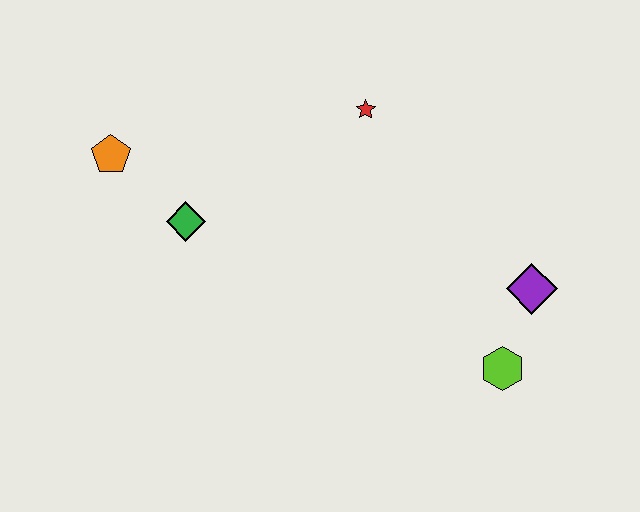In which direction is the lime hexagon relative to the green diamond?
The lime hexagon is to the right of the green diamond.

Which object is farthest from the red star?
The lime hexagon is farthest from the red star.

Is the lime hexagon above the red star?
No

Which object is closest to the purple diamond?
The lime hexagon is closest to the purple diamond.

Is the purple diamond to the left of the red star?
No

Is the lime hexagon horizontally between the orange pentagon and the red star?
No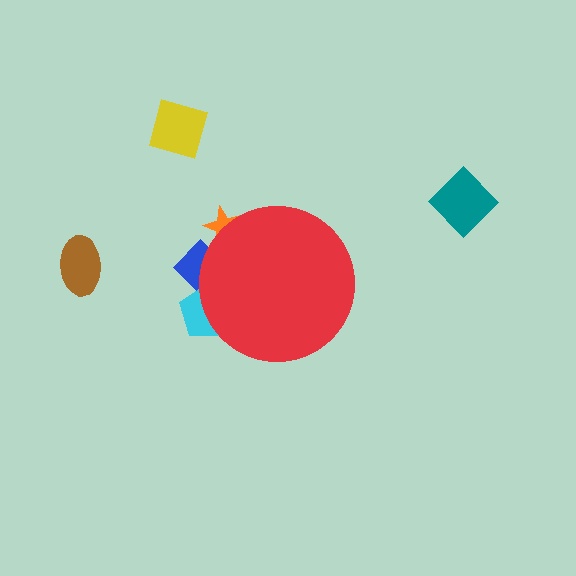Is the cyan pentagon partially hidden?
Yes, the cyan pentagon is partially hidden behind the red circle.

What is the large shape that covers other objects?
A red circle.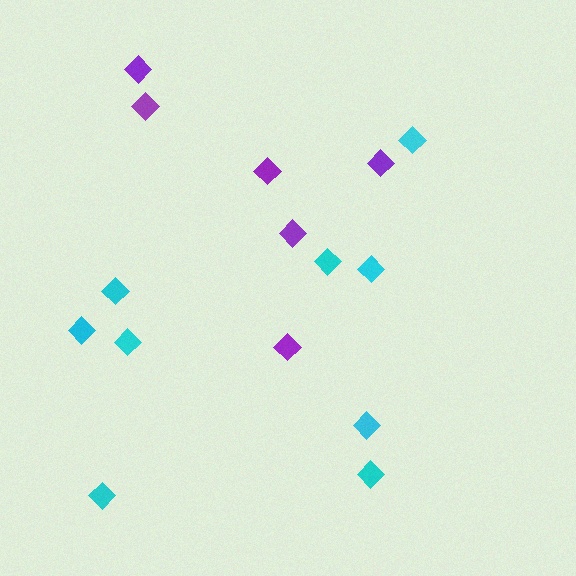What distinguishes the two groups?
There are 2 groups: one group of purple diamonds (6) and one group of cyan diamonds (9).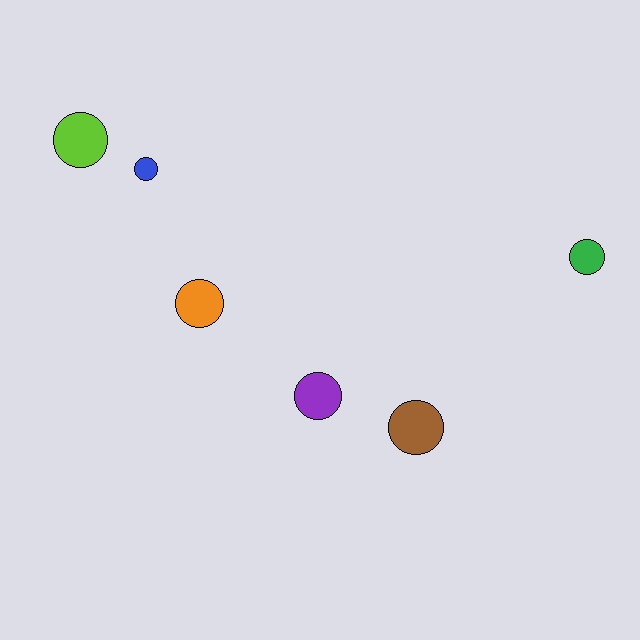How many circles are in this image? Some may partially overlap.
There are 6 circles.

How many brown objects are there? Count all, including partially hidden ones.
There is 1 brown object.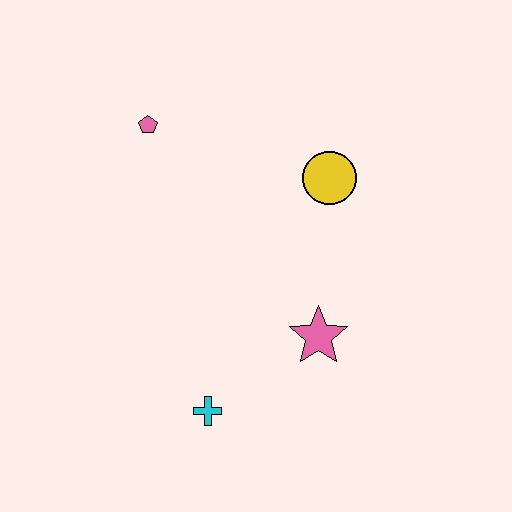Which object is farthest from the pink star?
The pink pentagon is farthest from the pink star.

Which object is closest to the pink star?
The cyan cross is closest to the pink star.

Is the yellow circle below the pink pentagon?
Yes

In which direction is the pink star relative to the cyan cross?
The pink star is to the right of the cyan cross.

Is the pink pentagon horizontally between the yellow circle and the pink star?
No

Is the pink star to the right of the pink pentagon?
Yes